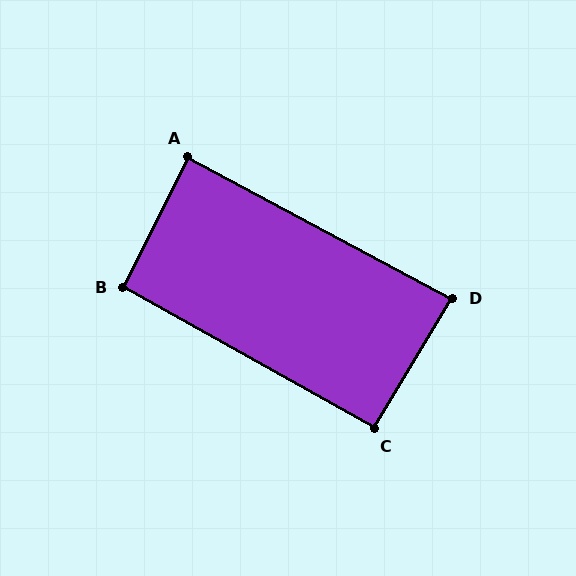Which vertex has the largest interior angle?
B, at approximately 93 degrees.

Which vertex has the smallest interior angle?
D, at approximately 87 degrees.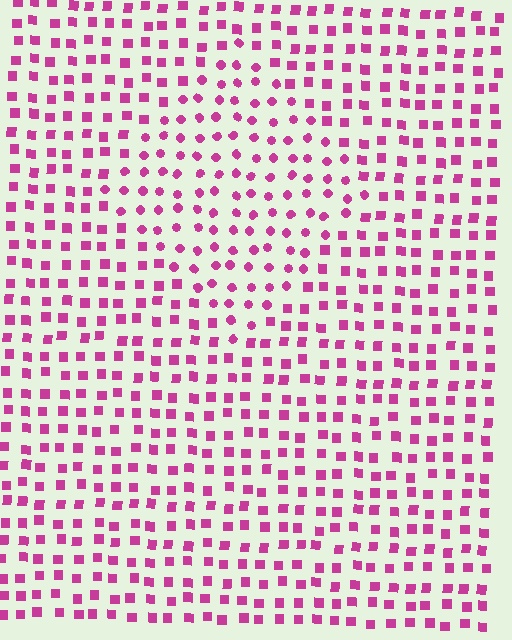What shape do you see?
I see a diamond.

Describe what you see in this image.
The image is filled with small magenta elements arranged in a uniform grid. A diamond-shaped region contains circles, while the surrounding area contains squares. The boundary is defined purely by the change in element shape.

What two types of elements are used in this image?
The image uses circles inside the diamond region and squares outside it.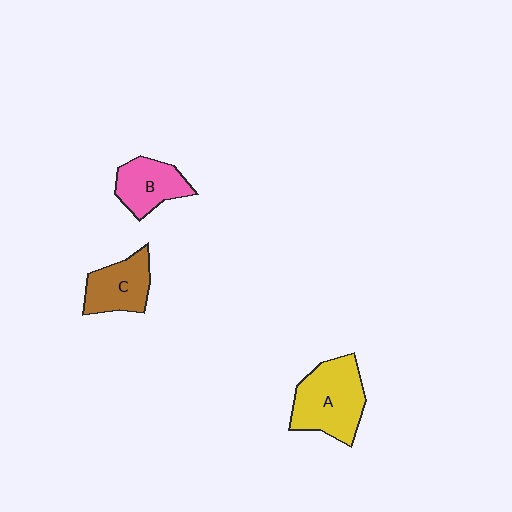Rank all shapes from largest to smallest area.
From largest to smallest: A (yellow), C (brown), B (pink).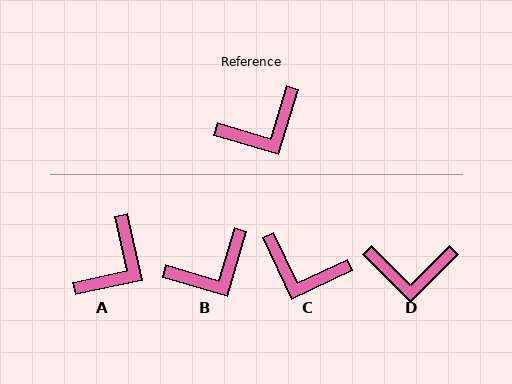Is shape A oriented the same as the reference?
No, it is off by about 29 degrees.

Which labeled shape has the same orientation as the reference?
B.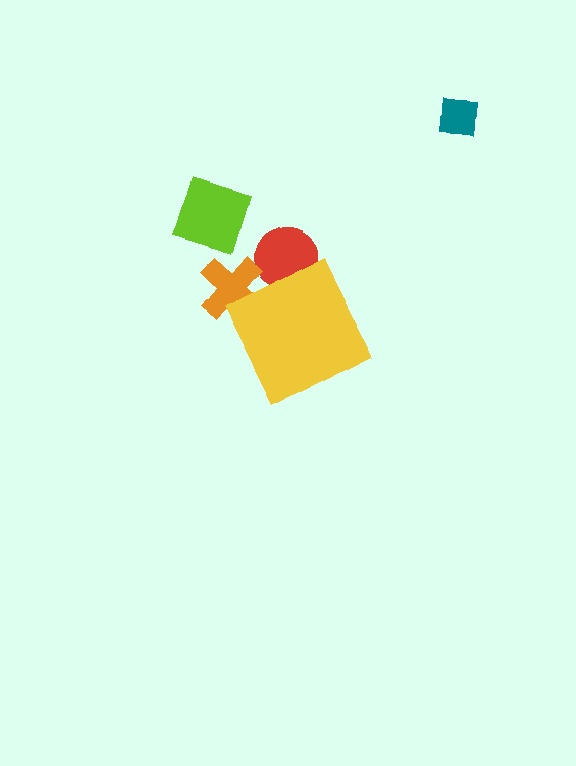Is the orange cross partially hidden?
Yes, the orange cross is partially hidden behind the yellow diamond.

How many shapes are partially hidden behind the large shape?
2 shapes are partially hidden.